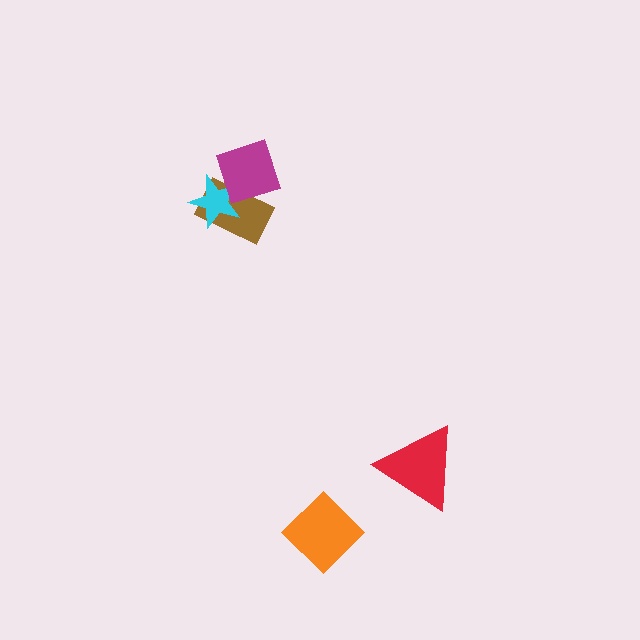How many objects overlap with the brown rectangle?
2 objects overlap with the brown rectangle.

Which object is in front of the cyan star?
The magenta diamond is in front of the cyan star.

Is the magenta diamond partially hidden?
No, no other shape covers it.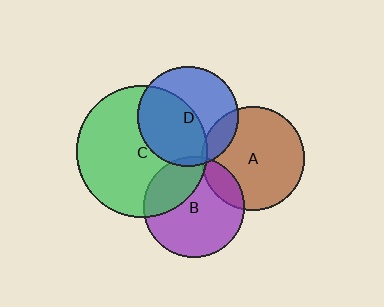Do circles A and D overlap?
Yes.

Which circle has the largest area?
Circle C (green).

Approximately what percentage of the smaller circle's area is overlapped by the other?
Approximately 15%.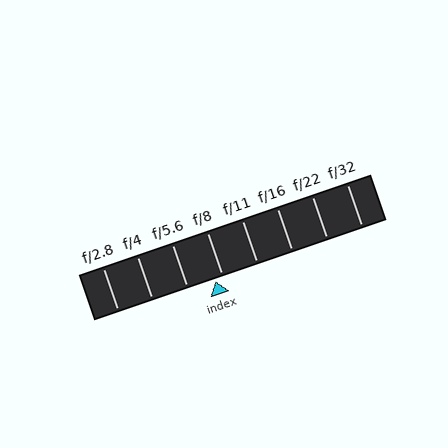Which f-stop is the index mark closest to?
The index mark is closest to f/8.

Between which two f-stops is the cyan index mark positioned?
The index mark is between f/5.6 and f/8.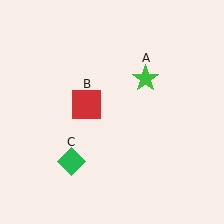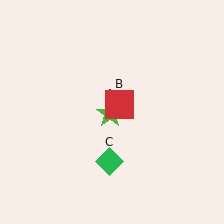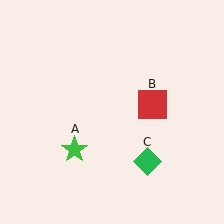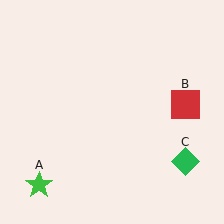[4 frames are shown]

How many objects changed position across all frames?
3 objects changed position: green star (object A), red square (object B), green diamond (object C).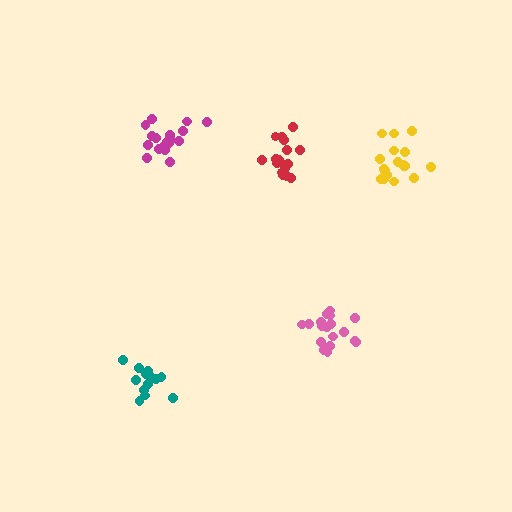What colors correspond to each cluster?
The clusters are colored: red, pink, magenta, teal, yellow.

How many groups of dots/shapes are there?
There are 5 groups.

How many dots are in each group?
Group 1: 17 dots, Group 2: 18 dots, Group 3: 19 dots, Group 4: 13 dots, Group 5: 18 dots (85 total).